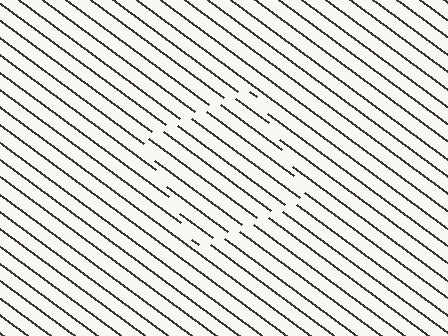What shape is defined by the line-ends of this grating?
An illusory square. The interior of the shape contains the same grating, shifted by half a period — the contour is defined by the phase discontinuity where line-ends from the inner and outer gratings abut.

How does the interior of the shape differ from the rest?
The interior of the shape contains the same grating, shifted by half a period — the contour is defined by the phase discontinuity where line-ends from the inner and outer gratings abut.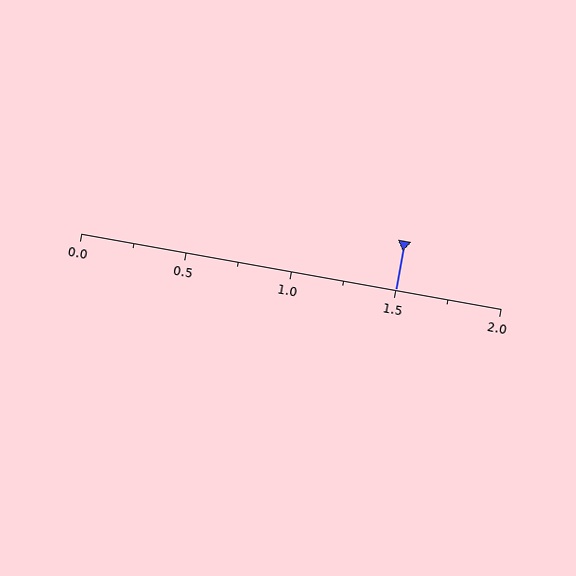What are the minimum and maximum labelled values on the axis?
The axis runs from 0.0 to 2.0.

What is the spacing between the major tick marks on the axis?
The major ticks are spaced 0.5 apart.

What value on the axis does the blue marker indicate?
The marker indicates approximately 1.5.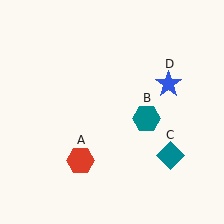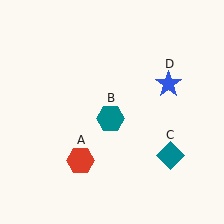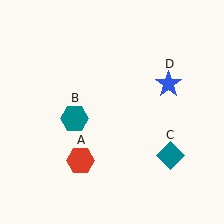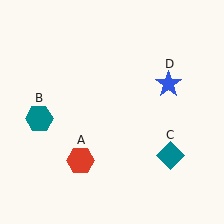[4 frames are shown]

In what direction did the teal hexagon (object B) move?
The teal hexagon (object B) moved left.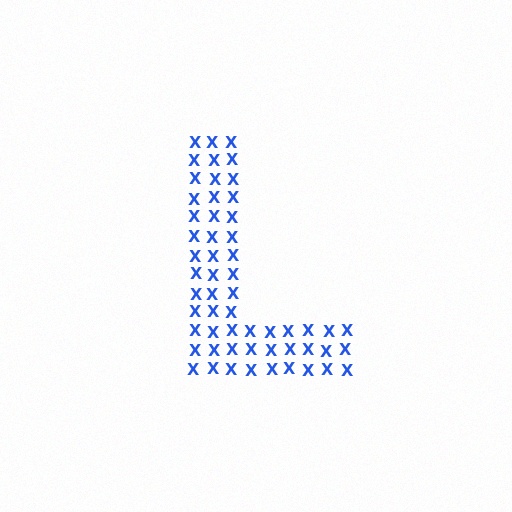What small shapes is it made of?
It is made of small letter X's.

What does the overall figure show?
The overall figure shows the letter L.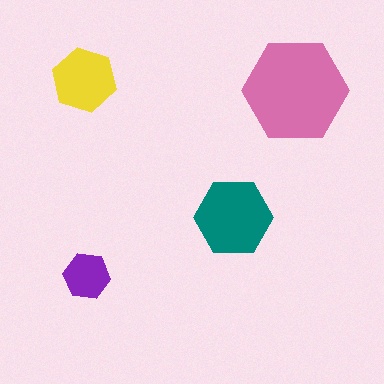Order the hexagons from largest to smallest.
the pink one, the teal one, the yellow one, the purple one.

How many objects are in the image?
There are 4 objects in the image.